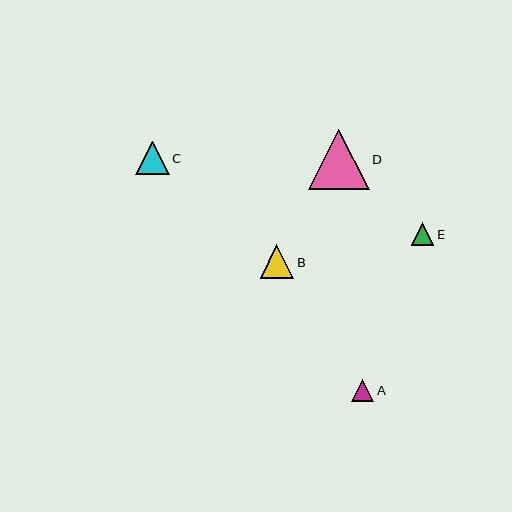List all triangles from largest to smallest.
From largest to smallest: D, B, C, E, A.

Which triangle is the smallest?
Triangle A is the smallest with a size of approximately 22 pixels.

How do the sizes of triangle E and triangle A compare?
Triangle E and triangle A are approximately the same size.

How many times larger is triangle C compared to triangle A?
Triangle C is approximately 1.5 times the size of triangle A.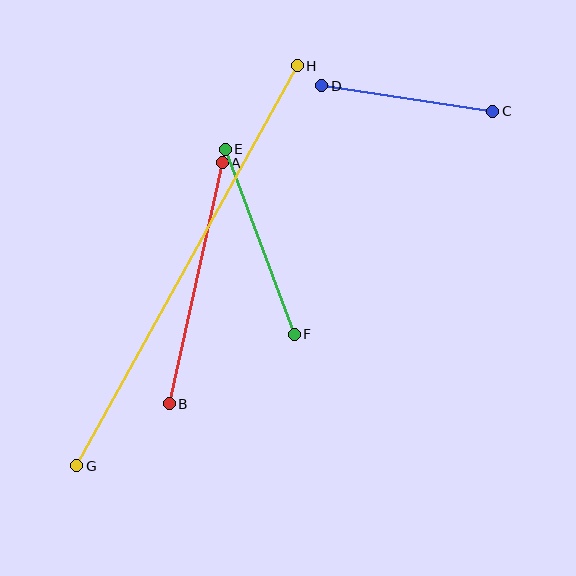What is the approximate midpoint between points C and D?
The midpoint is at approximately (407, 98) pixels.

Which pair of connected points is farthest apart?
Points G and H are farthest apart.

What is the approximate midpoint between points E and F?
The midpoint is at approximately (260, 242) pixels.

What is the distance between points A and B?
The distance is approximately 246 pixels.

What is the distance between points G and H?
The distance is approximately 456 pixels.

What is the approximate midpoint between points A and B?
The midpoint is at approximately (196, 283) pixels.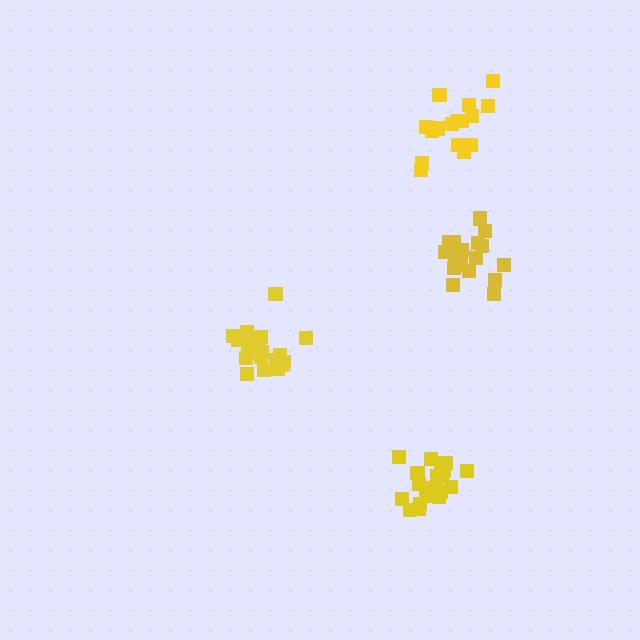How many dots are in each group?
Group 1: 19 dots, Group 2: 19 dots, Group 3: 17 dots, Group 4: 19 dots (74 total).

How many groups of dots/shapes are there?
There are 4 groups.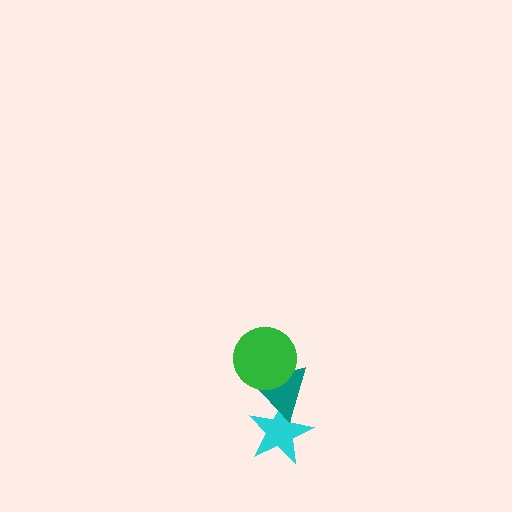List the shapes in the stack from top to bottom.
From top to bottom: the green circle, the teal triangle, the cyan star.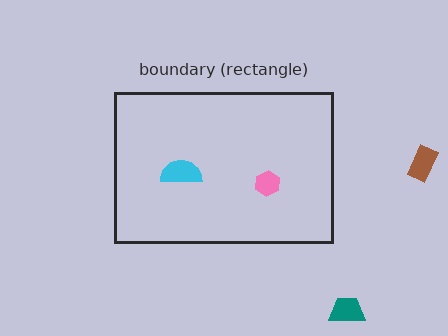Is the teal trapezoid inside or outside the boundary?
Outside.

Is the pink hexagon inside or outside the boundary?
Inside.